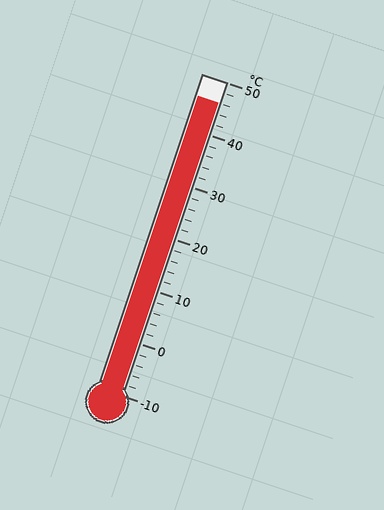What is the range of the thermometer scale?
The thermometer scale ranges from -10°C to 50°C.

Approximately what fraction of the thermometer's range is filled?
The thermometer is filled to approximately 95% of its range.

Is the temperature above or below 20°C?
The temperature is above 20°C.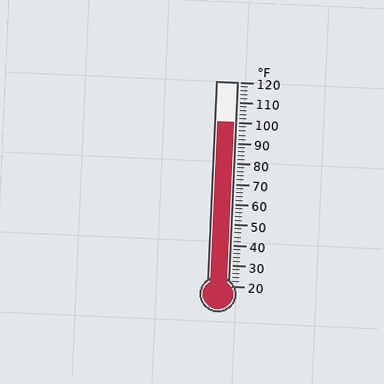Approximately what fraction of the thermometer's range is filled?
The thermometer is filled to approximately 80% of its range.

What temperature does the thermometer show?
The thermometer shows approximately 100°F.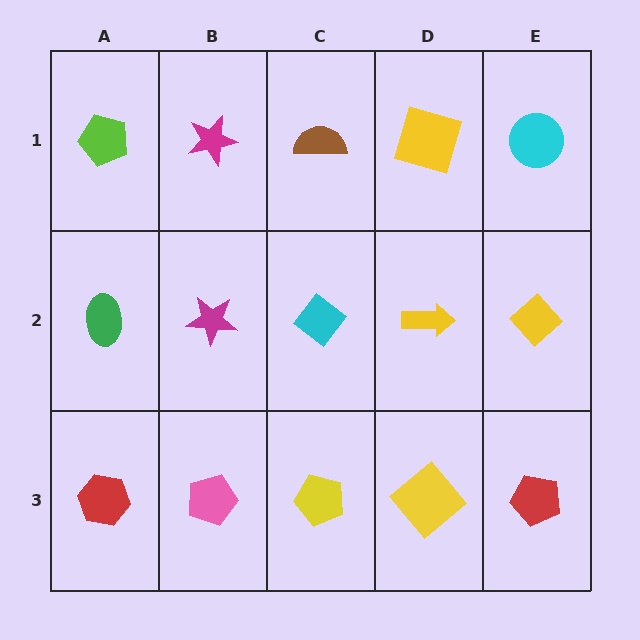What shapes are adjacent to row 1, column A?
A green ellipse (row 2, column A), a magenta star (row 1, column B).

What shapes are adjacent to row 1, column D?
A yellow arrow (row 2, column D), a brown semicircle (row 1, column C), a cyan circle (row 1, column E).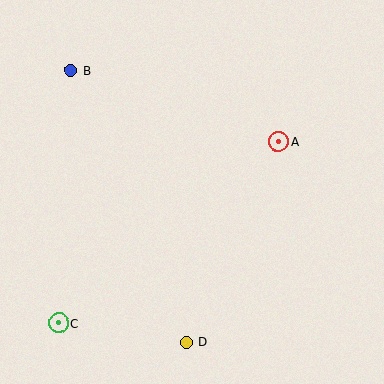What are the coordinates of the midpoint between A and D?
The midpoint between A and D is at (232, 242).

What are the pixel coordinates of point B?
Point B is at (71, 70).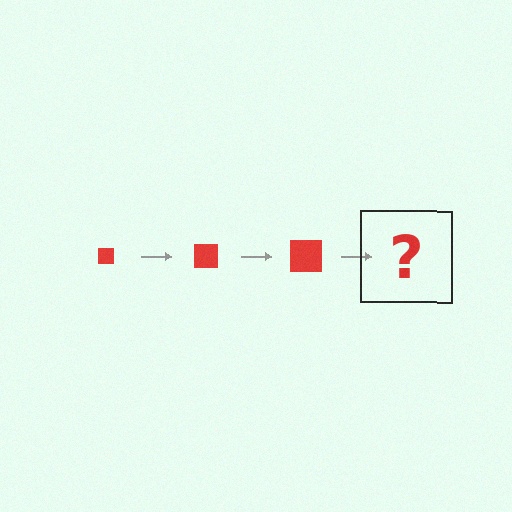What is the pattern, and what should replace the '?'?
The pattern is that the square gets progressively larger each step. The '?' should be a red square, larger than the previous one.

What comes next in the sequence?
The next element should be a red square, larger than the previous one.